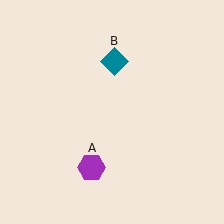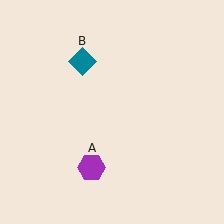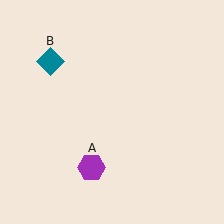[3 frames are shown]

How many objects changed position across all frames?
1 object changed position: teal diamond (object B).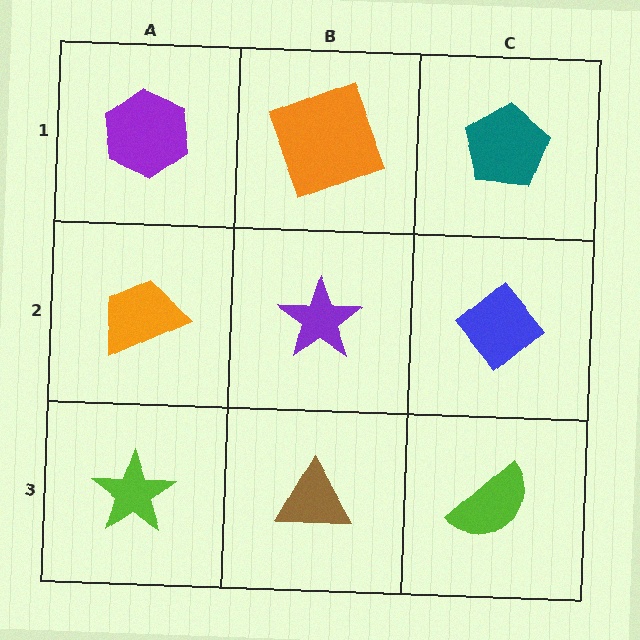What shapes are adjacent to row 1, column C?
A blue diamond (row 2, column C), an orange square (row 1, column B).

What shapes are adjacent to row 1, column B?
A purple star (row 2, column B), a purple hexagon (row 1, column A), a teal pentagon (row 1, column C).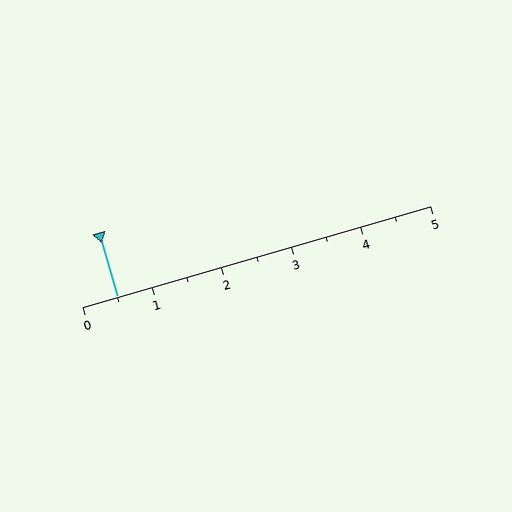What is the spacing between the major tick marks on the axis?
The major ticks are spaced 1 apart.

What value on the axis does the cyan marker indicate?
The marker indicates approximately 0.5.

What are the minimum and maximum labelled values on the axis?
The axis runs from 0 to 5.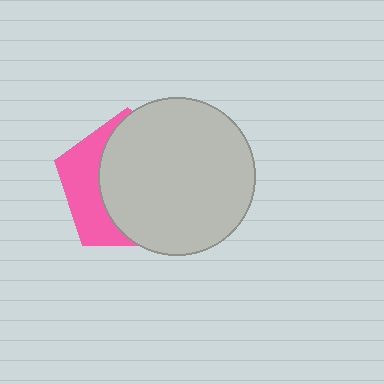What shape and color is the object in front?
The object in front is a light gray circle.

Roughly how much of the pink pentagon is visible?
A small part of it is visible (roughly 33%).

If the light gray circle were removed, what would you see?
You would see the complete pink pentagon.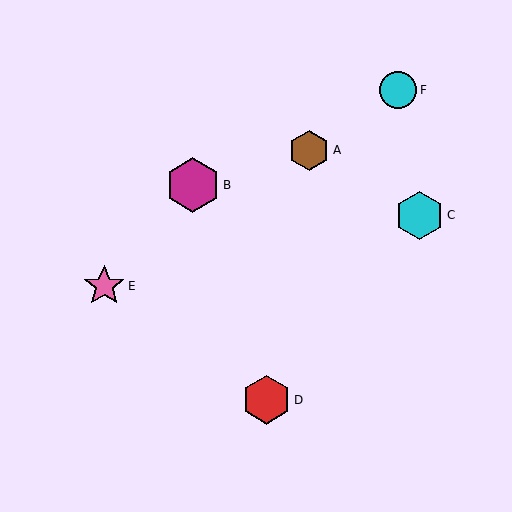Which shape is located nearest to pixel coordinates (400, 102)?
The cyan circle (labeled F) at (398, 90) is nearest to that location.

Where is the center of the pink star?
The center of the pink star is at (104, 286).